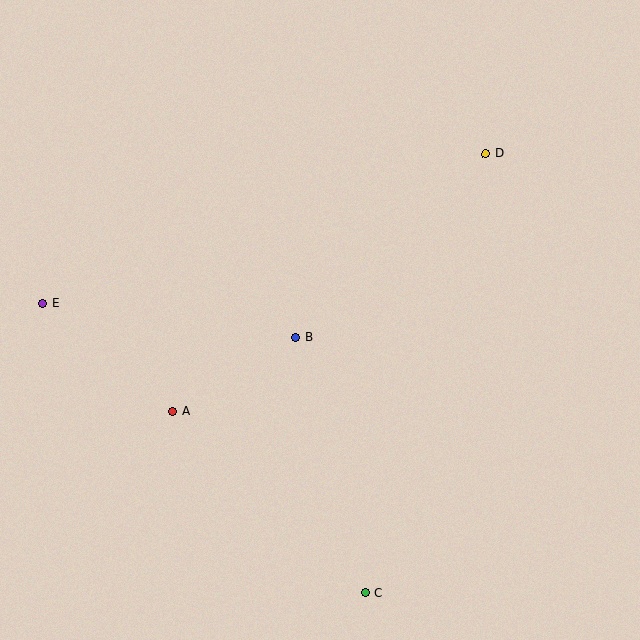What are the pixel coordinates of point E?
Point E is at (42, 303).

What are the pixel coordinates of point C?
Point C is at (365, 592).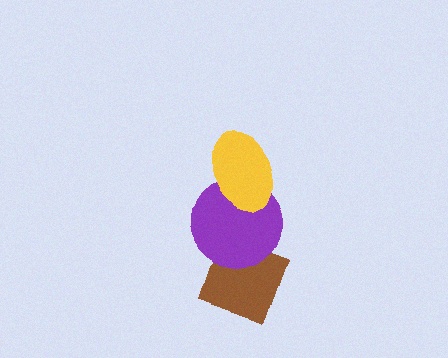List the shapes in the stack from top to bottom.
From top to bottom: the yellow ellipse, the purple circle, the brown diamond.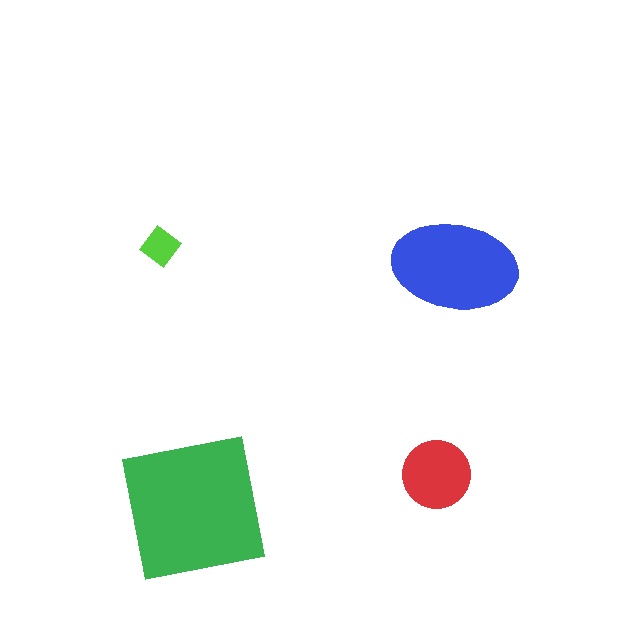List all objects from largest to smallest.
The green square, the blue ellipse, the red circle, the lime diamond.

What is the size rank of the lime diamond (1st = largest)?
4th.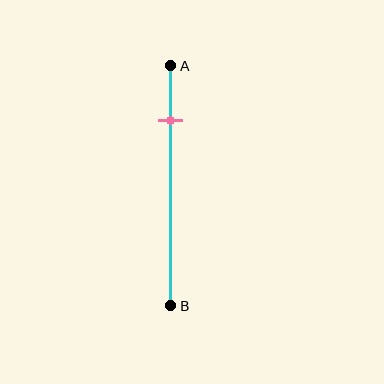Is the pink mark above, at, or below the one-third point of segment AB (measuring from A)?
The pink mark is above the one-third point of segment AB.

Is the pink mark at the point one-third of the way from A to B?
No, the mark is at about 25% from A, not at the 33% one-third point.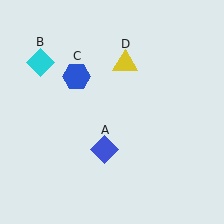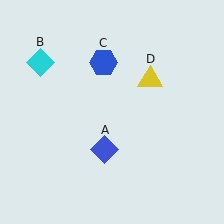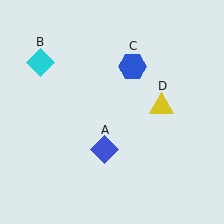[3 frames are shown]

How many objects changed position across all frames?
2 objects changed position: blue hexagon (object C), yellow triangle (object D).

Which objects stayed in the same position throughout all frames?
Blue diamond (object A) and cyan diamond (object B) remained stationary.